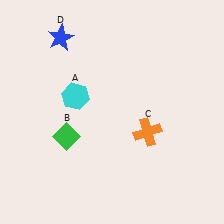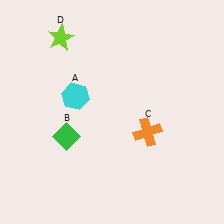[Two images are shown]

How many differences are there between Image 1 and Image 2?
There is 1 difference between the two images.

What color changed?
The star (D) changed from blue in Image 1 to lime in Image 2.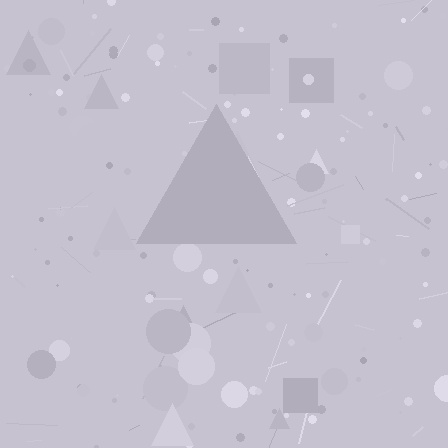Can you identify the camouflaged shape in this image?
The camouflaged shape is a triangle.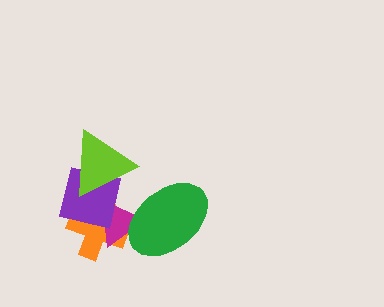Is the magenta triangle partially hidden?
Yes, it is partially covered by another shape.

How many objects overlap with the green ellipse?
1 object overlaps with the green ellipse.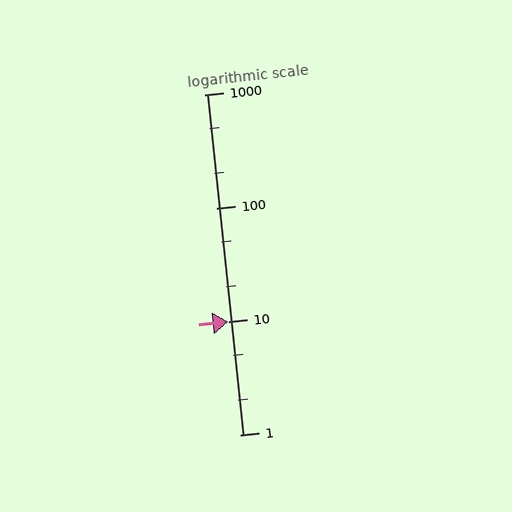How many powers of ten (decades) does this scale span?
The scale spans 3 decades, from 1 to 1000.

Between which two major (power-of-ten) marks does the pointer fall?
The pointer is between 10 and 100.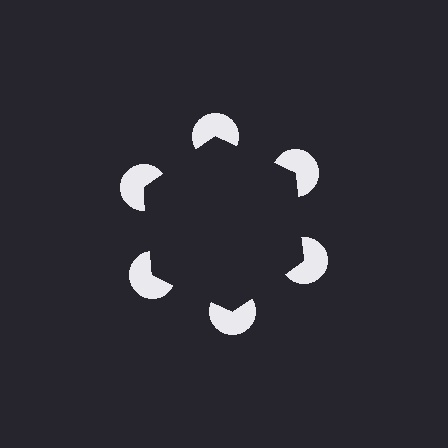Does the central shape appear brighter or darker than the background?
It typically appears slightly darker than the background, even though no actual brightness change is drawn.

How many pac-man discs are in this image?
There are 6 — one at each vertex of the illusory hexagon.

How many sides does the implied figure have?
6 sides.